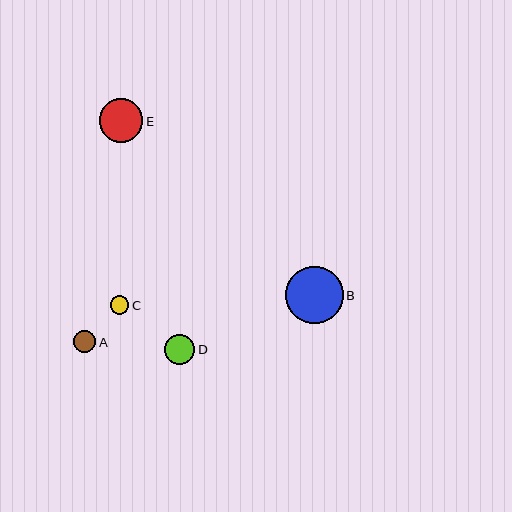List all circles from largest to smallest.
From largest to smallest: B, E, D, A, C.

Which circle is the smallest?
Circle C is the smallest with a size of approximately 19 pixels.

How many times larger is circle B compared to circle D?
Circle B is approximately 1.9 times the size of circle D.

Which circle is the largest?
Circle B is the largest with a size of approximately 58 pixels.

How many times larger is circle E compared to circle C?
Circle E is approximately 2.3 times the size of circle C.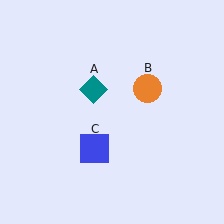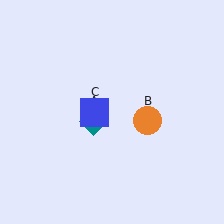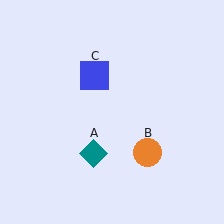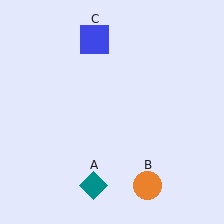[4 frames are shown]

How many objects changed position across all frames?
3 objects changed position: teal diamond (object A), orange circle (object B), blue square (object C).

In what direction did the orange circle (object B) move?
The orange circle (object B) moved down.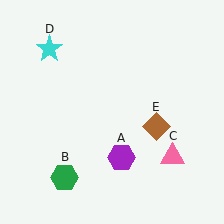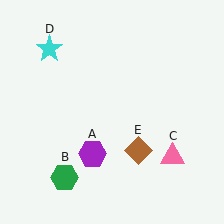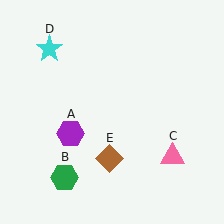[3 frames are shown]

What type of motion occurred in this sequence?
The purple hexagon (object A), brown diamond (object E) rotated clockwise around the center of the scene.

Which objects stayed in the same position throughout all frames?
Green hexagon (object B) and pink triangle (object C) and cyan star (object D) remained stationary.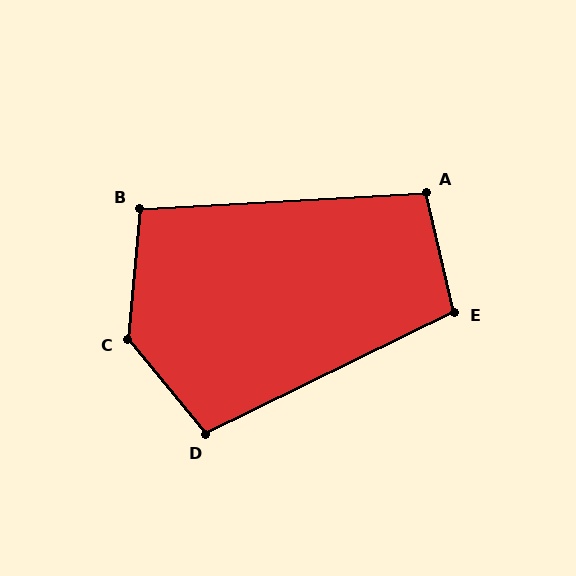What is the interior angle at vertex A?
Approximately 100 degrees (obtuse).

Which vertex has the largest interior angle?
C, at approximately 136 degrees.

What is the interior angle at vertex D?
Approximately 103 degrees (obtuse).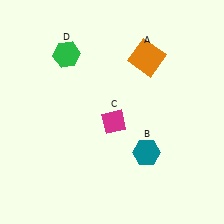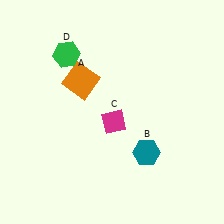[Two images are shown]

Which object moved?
The orange square (A) moved left.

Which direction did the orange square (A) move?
The orange square (A) moved left.